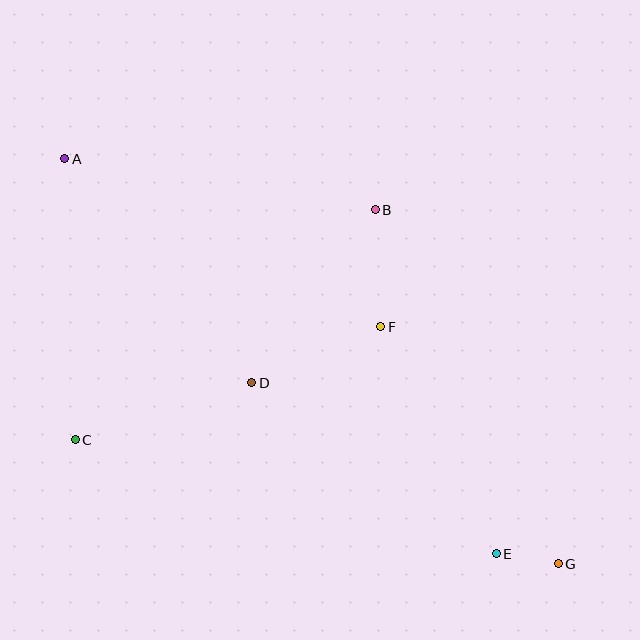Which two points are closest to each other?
Points E and G are closest to each other.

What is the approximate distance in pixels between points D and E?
The distance between D and E is approximately 299 pixels.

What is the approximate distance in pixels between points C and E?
The distance between C and E is approximately 437 pixels.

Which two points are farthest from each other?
Points A and G are farthest from each other.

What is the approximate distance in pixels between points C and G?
The distance between C and G is approximately 499 pixels.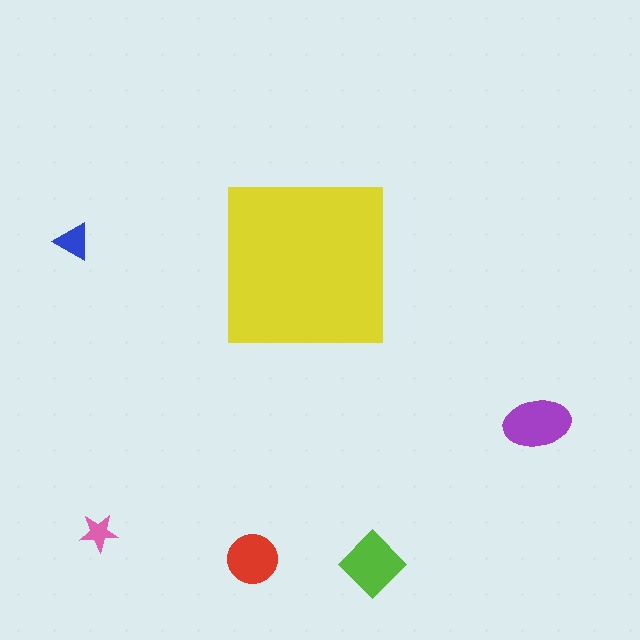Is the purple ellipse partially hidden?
No, the purple ellipse is fully visible.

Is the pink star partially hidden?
No, the pink star is fully visible.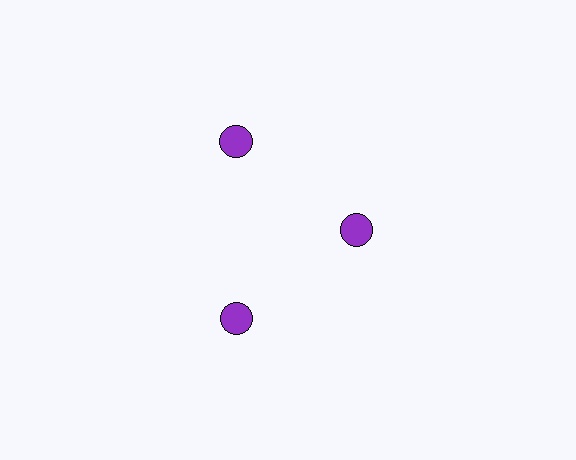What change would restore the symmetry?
The symmetry would be restored by moving it outward, back onto the ring so that all 3 circles sit at equal angles and equal distance from the center.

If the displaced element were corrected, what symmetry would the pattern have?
It would have 3-fold rotational symmetry — the pattern would map onto itself every 120 degrees.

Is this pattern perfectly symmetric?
No. The 3 purple circles are arranged in a ring, but one element near the 3 o'clock position is pulled inward toward the center, breaking the 3-fold rotational symmetry.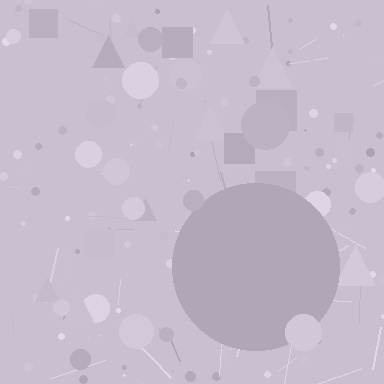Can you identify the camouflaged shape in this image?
The camouflaged shape is a circle.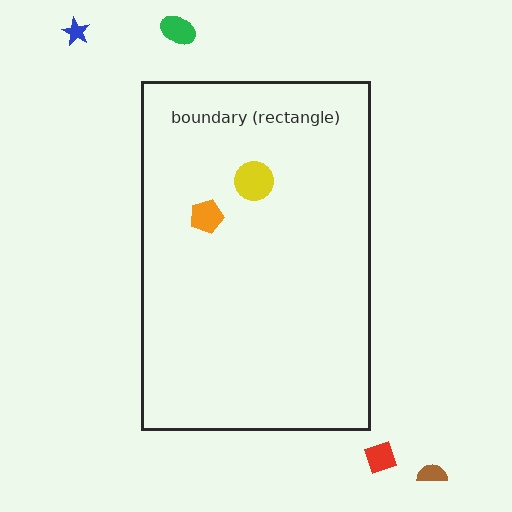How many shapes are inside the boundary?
2 inside, 4 outside.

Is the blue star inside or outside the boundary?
Outside.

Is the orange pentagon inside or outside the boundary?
Inside.